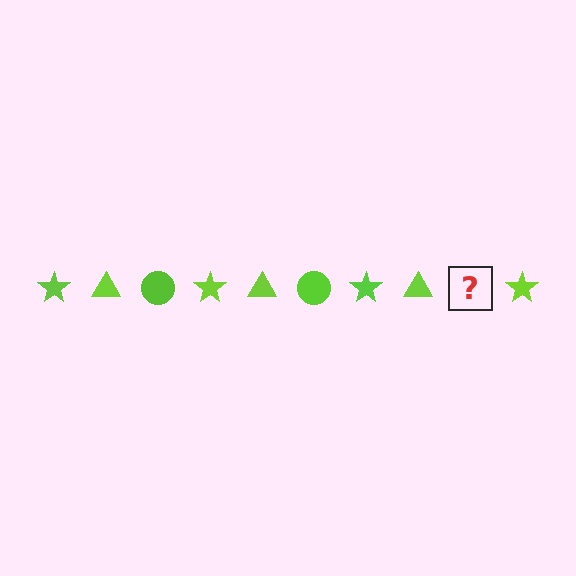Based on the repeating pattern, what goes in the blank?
The blank should be a lime circle.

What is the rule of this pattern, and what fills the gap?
The rule is that the pattern cycles through star, triangle, circle shapes in lime. The gap should be filled with a lime circle.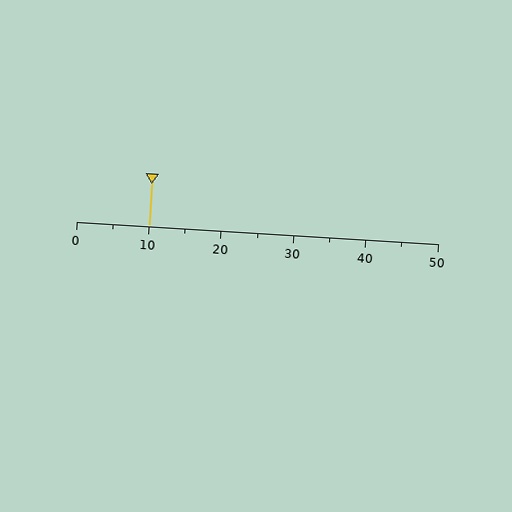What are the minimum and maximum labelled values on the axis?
The axis runs from 0 to 50.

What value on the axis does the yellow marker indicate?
The marker indicates approximately 10.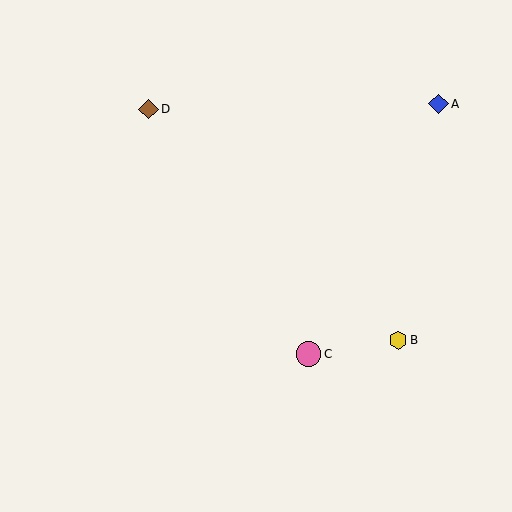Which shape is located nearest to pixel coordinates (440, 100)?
The blue diamond (labeled A) at (438, 104) is nearest to that location.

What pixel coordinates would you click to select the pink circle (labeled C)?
Click at (308, 354) to select the pink circle C.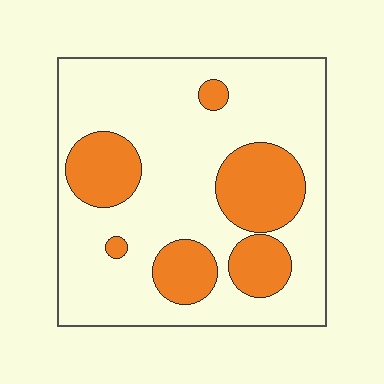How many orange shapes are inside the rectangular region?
6.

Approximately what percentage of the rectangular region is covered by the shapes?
Approximately 25%.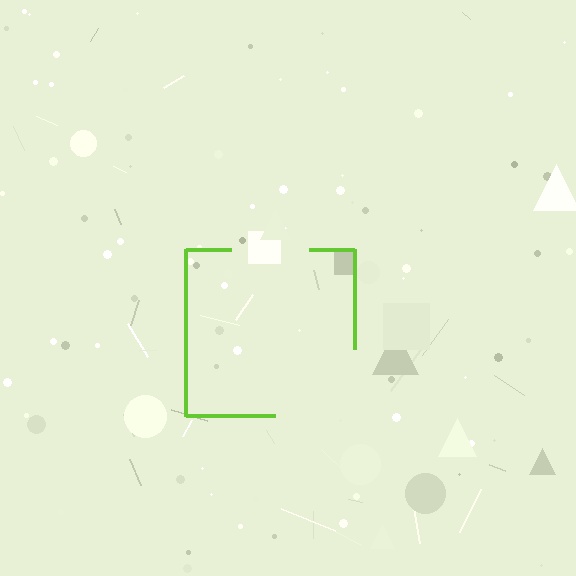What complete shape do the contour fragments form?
The contour fragments form a square.